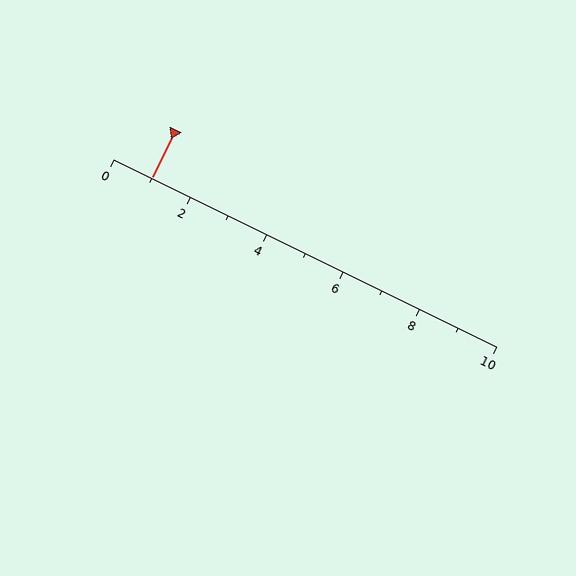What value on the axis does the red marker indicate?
The marker indicates approximately 1.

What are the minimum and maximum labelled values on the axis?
The axis runs from 0 to 10.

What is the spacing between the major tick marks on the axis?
The major ticks are spaced 2 apart.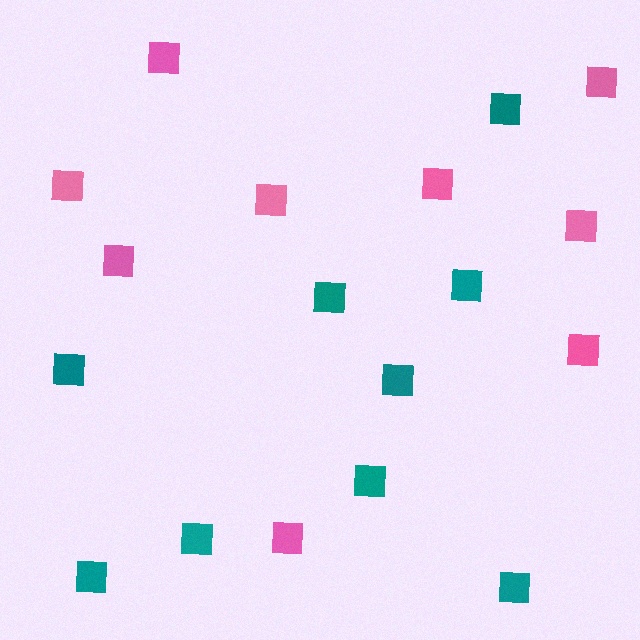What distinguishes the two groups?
There are 2 groups: one group of pink squares (9) and one group of teal squares (9).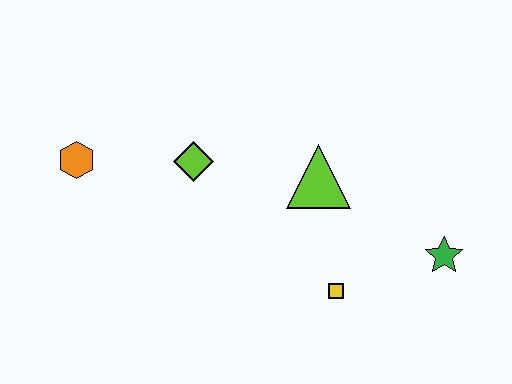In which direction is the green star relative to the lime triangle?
The green star is to the right of the lime triangle.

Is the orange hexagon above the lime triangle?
Yes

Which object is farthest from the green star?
The orange hexagon is farthest from the green star.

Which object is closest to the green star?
The yellow square is closest to the green star.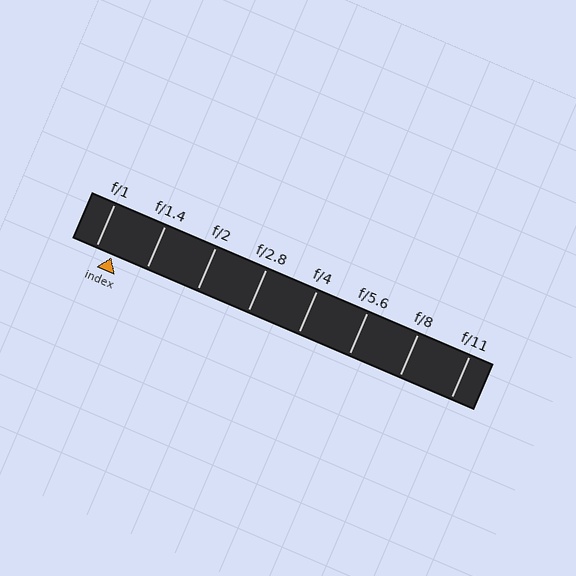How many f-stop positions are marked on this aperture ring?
There are 8 f-stop positions marked.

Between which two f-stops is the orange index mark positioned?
The index mark is between f/1 and f/1.4.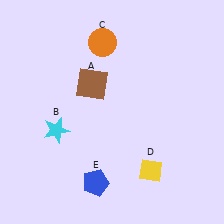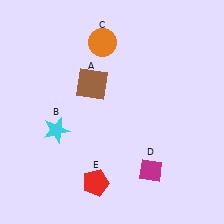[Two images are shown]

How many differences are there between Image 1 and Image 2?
There are 2 differences between the two images.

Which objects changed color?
D changed from yellow to magenta. E changed from blue to red.